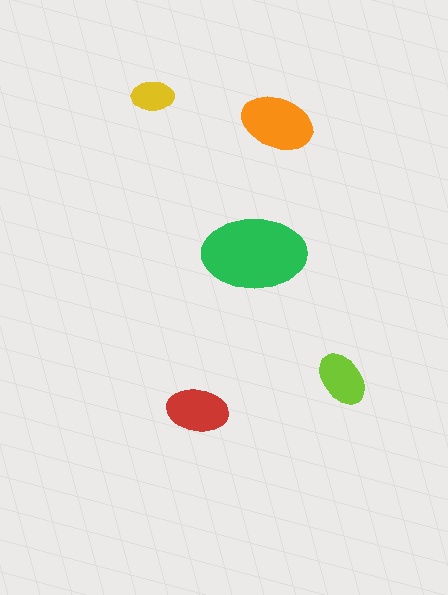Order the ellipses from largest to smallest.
the green one, the orange one, the red one, the lime one, the yellow one.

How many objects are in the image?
There are 5 objects in the image.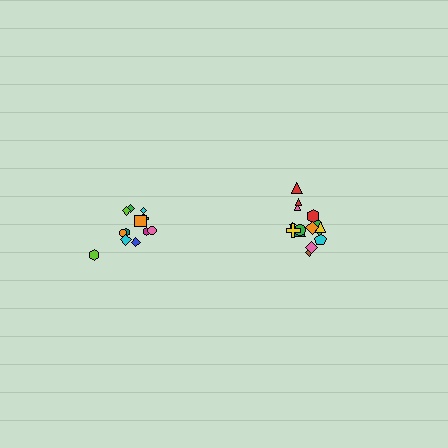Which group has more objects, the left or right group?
The right group.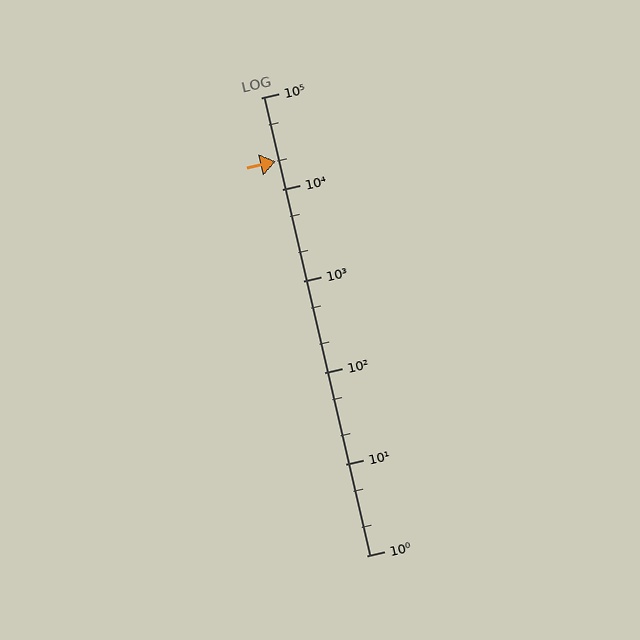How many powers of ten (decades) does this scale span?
The scale spans 5 decades, from 1 to 100000.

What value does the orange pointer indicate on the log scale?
The pointer indicates approximately 20000.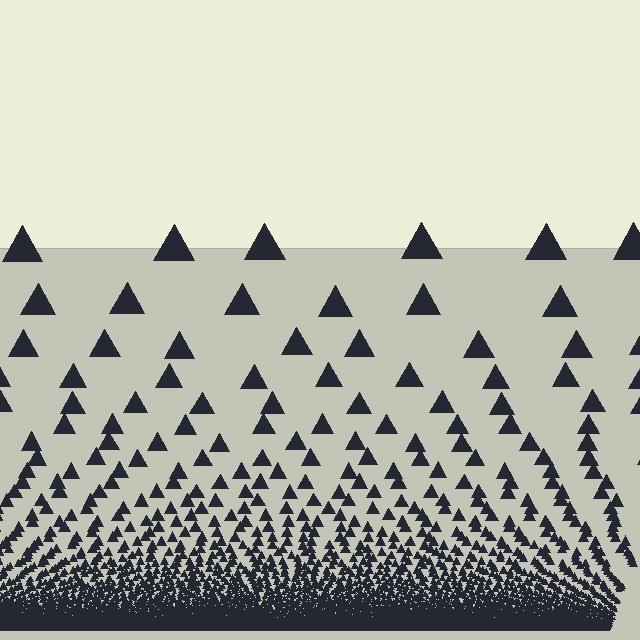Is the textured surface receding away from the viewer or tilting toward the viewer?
The surface appears to tilt toward the viewer. Texture elements get larger and sparser toward the top.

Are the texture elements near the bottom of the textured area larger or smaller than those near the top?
Smaller. The gradient is inverted — elements near the bottom are smaller and denser.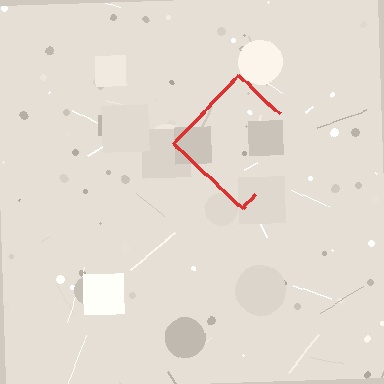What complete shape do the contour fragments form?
The contour fragments form a diamond.